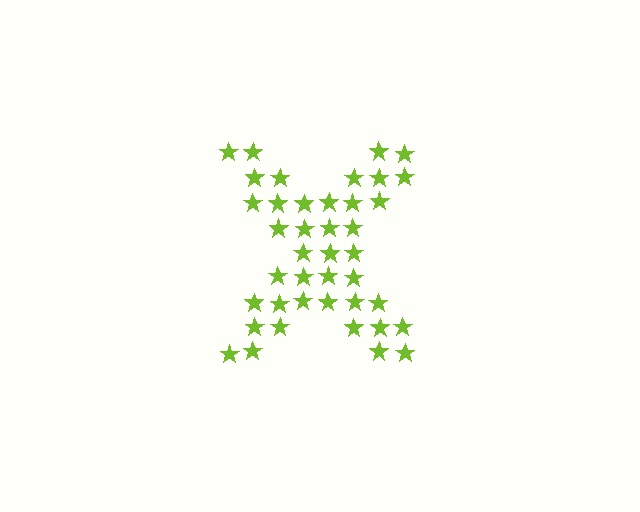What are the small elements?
The small elements are stars.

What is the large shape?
The large shape is the letter X.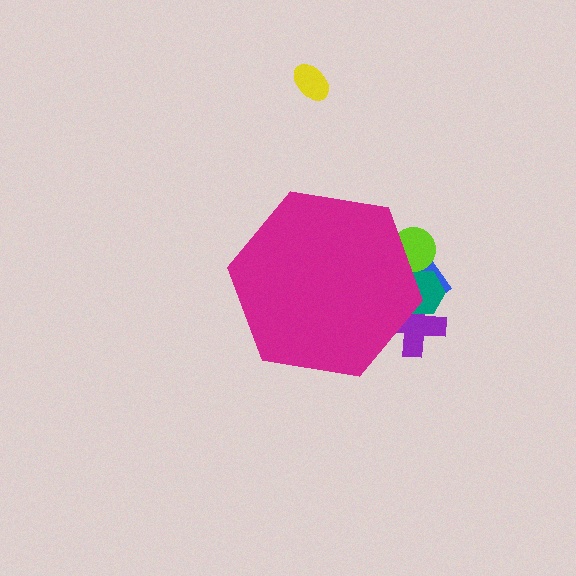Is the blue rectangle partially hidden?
Yes, the blue rectangle is partially hidden behind the magenta hexagon.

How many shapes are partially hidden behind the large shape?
4 shapes are partially hidden.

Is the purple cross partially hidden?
Yes, the purple cross is partially hidden behind the magenta hexagon.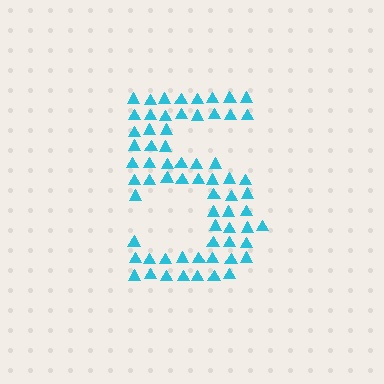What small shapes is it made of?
It is made of small triangles.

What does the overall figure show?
The overall figure shows the digit 5.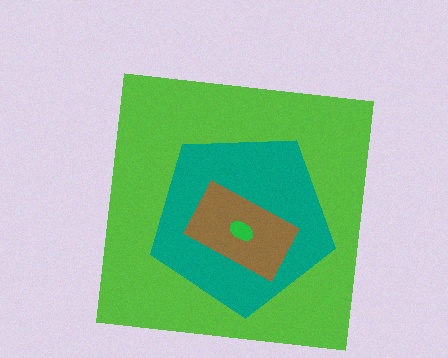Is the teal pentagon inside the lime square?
Yes.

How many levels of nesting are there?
4.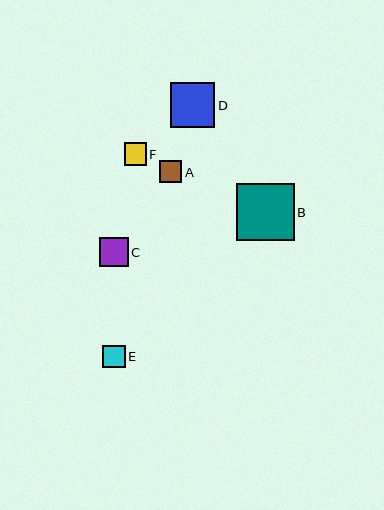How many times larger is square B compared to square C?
Square B is approximately 2.0 times the size of square C.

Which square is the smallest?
Square A is the smallest with a size of approximately 22 pixels.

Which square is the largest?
Square B is the largest with a size of approximately 57 pixels.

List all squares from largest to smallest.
From largest to smallest: B, D, C, E, F, A.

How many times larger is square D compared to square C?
Square D is approximately 1.5 times the size of square C.